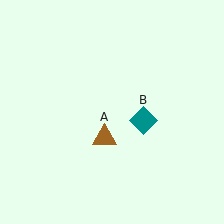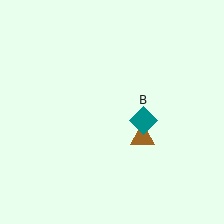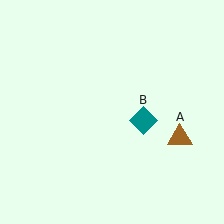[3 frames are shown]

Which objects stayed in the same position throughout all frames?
Teal diamond (object B) remained stationary.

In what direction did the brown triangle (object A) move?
The brown triangle (object A) moved right.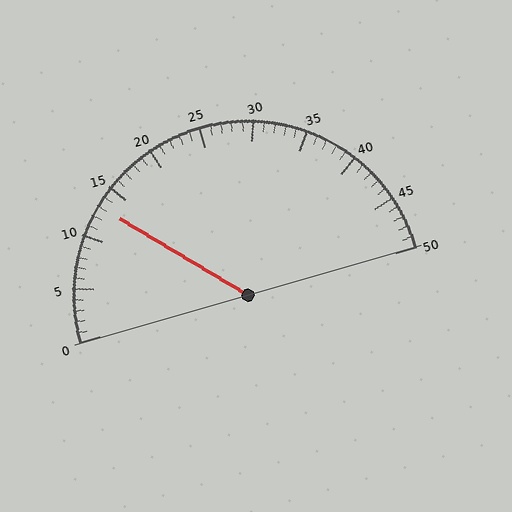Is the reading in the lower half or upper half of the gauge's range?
The reading is in the lower half of the range (0 to 50).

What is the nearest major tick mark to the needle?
The nearest major tick mark is 15.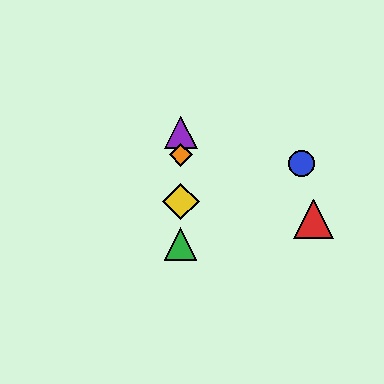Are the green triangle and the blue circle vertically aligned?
No, the green triangle is at x≈181 and the blue circle is at x≈301.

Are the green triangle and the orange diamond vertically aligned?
Yes, both are at x≈181.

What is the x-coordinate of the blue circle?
The blue circle is at x≈301.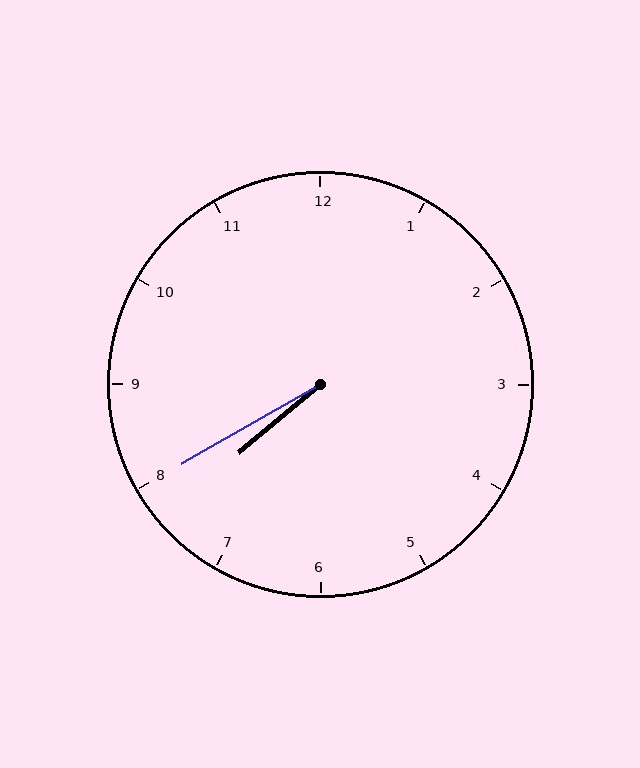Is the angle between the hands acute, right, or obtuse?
It is acute.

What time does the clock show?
7:40.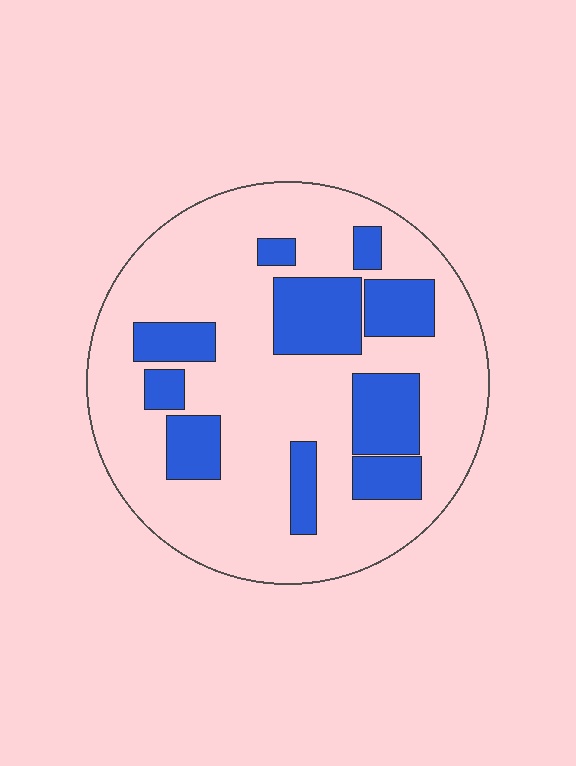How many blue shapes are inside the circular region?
10.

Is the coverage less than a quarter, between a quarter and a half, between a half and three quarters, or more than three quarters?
Between a quarter and a half.